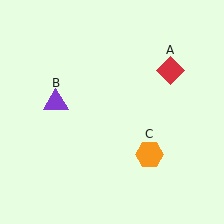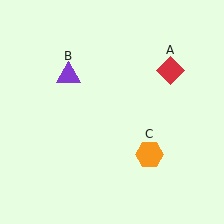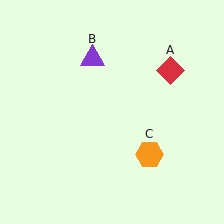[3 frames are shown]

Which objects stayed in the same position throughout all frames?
Red diamond (object A) and orange hexagon (object C) remained stationary.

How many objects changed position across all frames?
1 object changed position: purple triangle (object B).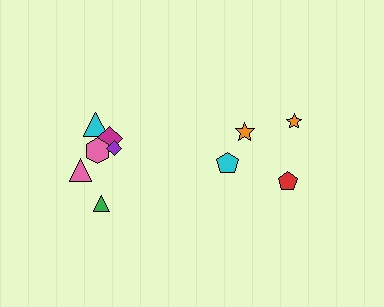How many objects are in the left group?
There are 6 objects.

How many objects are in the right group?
There are 4 objects.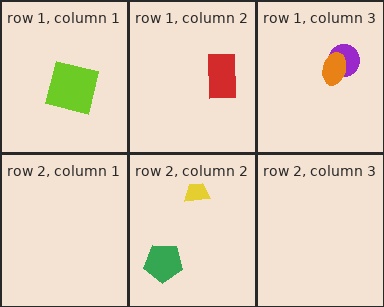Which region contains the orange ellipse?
The row 1, column 3 region.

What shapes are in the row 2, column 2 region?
The yellow trapezoid, the green pentagon.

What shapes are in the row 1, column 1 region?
The lime square.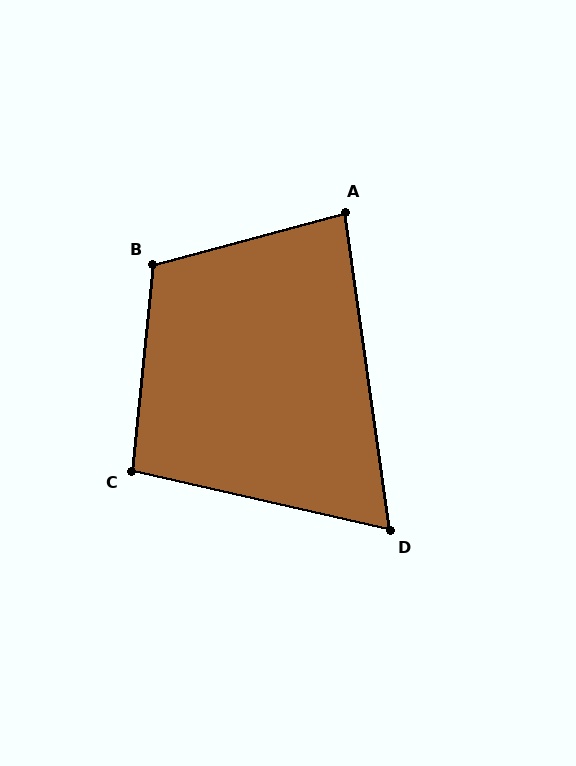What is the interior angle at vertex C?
Approximately 97 degrees (obtuse).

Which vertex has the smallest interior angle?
D, at approximately 69 degrees.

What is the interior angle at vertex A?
Approximately 83 degrees (acute).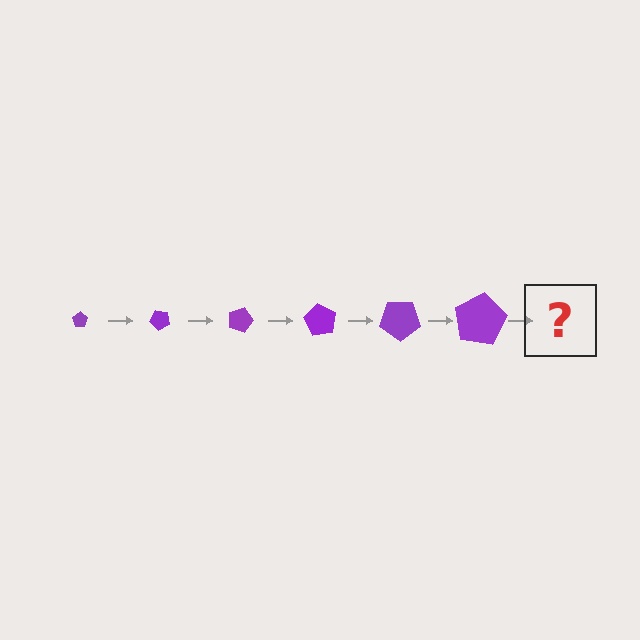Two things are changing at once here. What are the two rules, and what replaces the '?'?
The two rules are that the pentagon grows larger each step and it rotates 45 degrees each step. The '?' should be a pentagon, larger than the previous one and rotated 270 degrees from the start.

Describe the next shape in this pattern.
It should be a pentagon, larger than the previous one and rotated 270 degrees from the start.